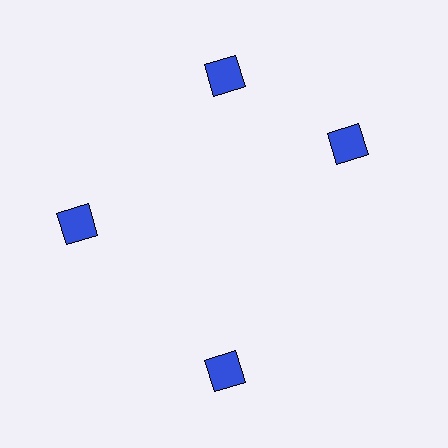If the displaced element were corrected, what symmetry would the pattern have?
It would have 4-fold rotational symmetry — the pattern would map onto itself every 90 degrees.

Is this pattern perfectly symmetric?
No. The 4 blue diamonds are arranged in a ring, but one element near the 3 o'clock position is rotated out of alignment along the ring, breaking the 4-fold rotational symmetry.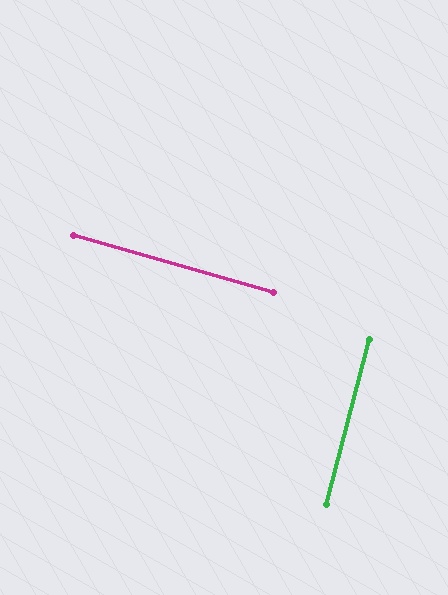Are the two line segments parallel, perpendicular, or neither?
Perpendicular — they meet at approximately 89°.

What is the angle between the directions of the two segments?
Approximately 89 degrees.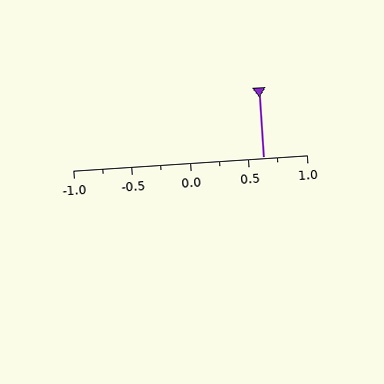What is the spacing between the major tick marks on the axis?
The major ticks are spaced 0.5 apart.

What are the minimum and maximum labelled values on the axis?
The axis runs from -1.0 to 1.0.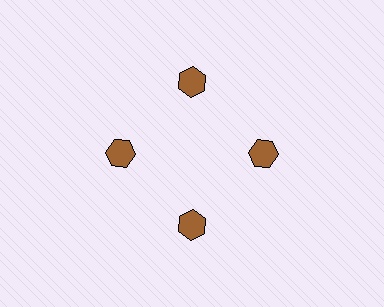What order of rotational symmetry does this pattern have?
This pattern has 4-fold rotational symmetry.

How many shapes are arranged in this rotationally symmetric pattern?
There are 4 shapes, arranged in 4 groups of 1.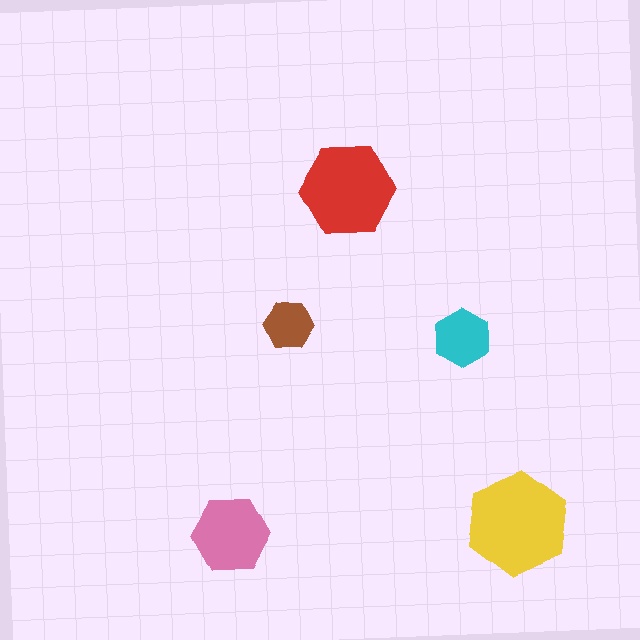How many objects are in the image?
There are 5 objects in the image.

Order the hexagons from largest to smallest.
the yellow one, the red one, the pink one, the cyan one, the brown one.